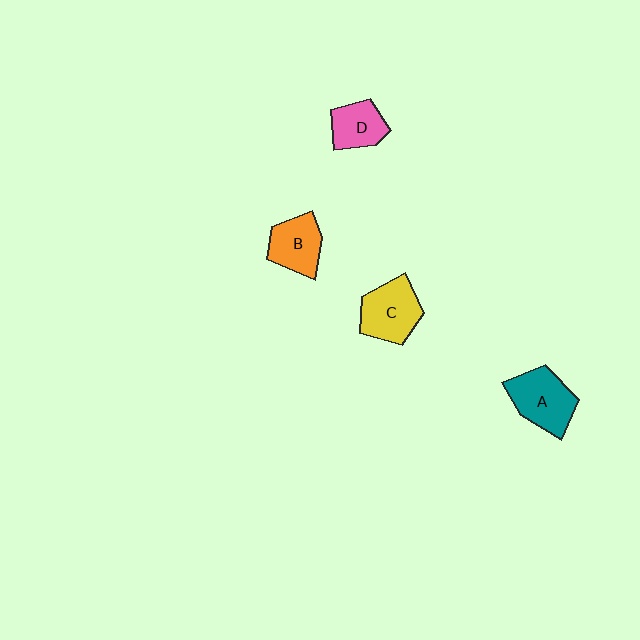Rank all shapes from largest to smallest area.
From largest to smallest: A (teal), C (yellow), B (orange), D (pink).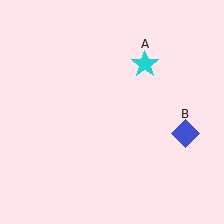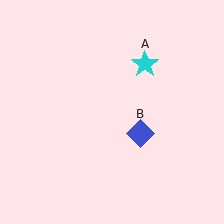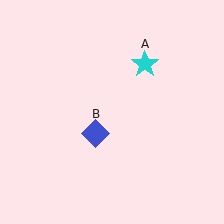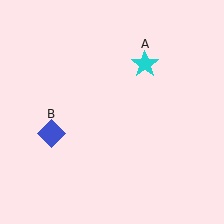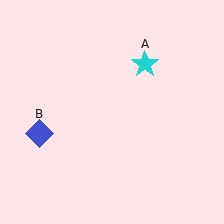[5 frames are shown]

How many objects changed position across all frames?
1 object changed position: blue diamond (object B).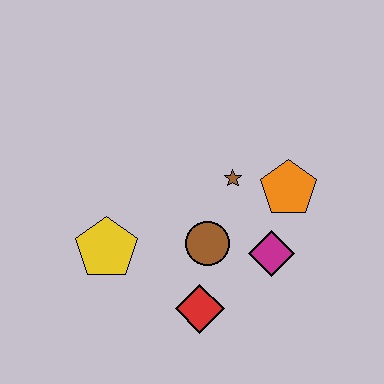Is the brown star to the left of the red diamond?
No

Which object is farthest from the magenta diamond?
The yellow pentagon is farthest from the magenta diamond.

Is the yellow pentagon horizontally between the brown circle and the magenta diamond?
No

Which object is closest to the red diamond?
The brown circle is closest to the red diamond.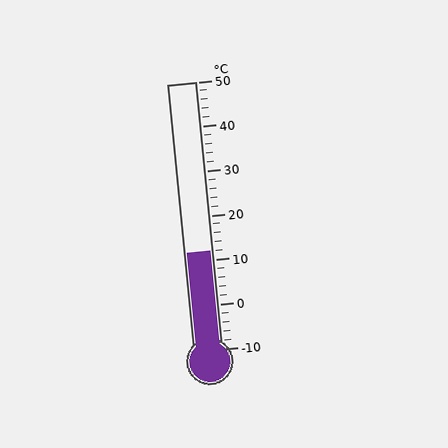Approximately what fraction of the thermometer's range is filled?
The thermometer is filled to approximately 35% of its range.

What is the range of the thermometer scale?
The thermometer scale ranges from -10°C to 50°C.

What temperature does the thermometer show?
The thermometer shows approximately 12°C.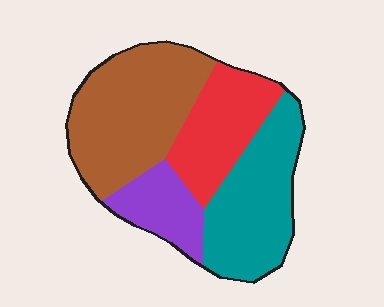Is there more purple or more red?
Red.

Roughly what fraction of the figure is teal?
Teal covers around 30% of the figure.